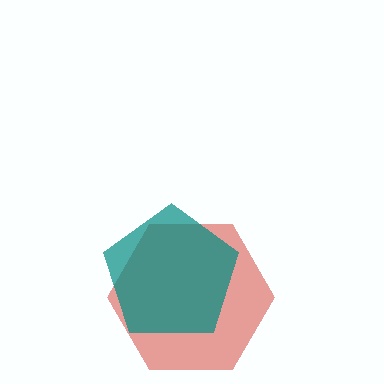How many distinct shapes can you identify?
There are 2 distinct shapes: a red hexagon, a teal pentagon.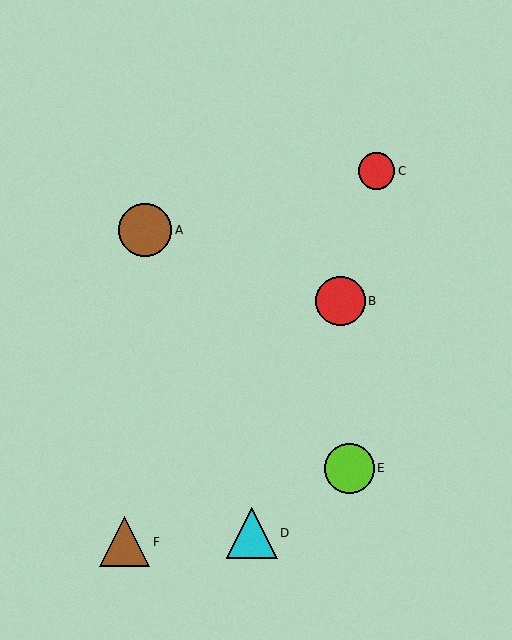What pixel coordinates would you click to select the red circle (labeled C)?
Click at (376, 171) to select the red circle C.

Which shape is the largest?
The brown circle (labeled A) is the largest.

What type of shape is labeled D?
Shape D is a cyan triangle.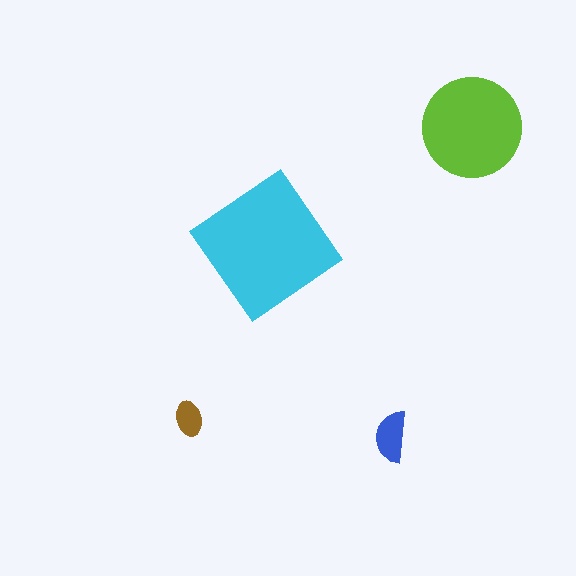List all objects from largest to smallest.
The cyan diamond, the lime circle, the blue semicircle, the brown ellipse.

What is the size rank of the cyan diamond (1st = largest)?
1st.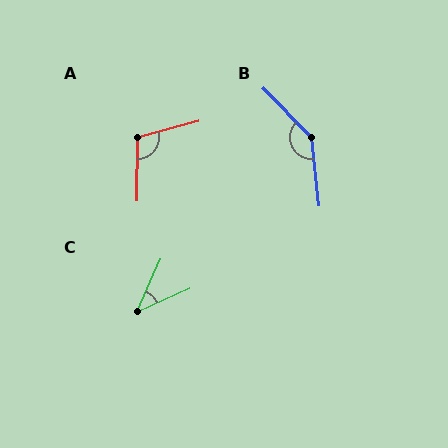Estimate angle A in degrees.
Approximately 106 degrees.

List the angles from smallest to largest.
C (42°), A (106°), B (142°).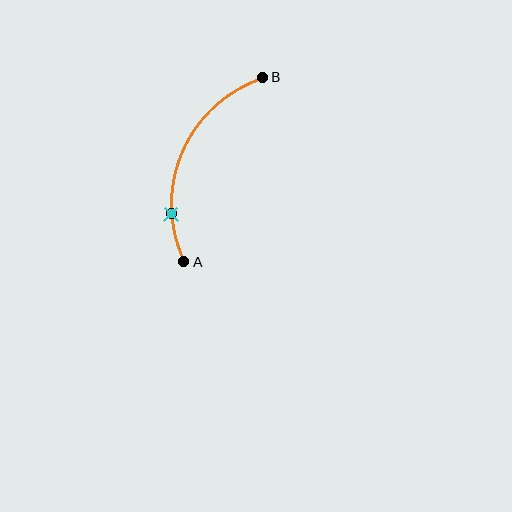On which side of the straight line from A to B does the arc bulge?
The arc bulges to the left of the straight line connecting A and B.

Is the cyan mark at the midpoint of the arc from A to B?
No. The cyan mark lies on the arc but is closer to endpoint A. The arc midpoint would be at the point on the curve equidistant along the arc from both A and B.